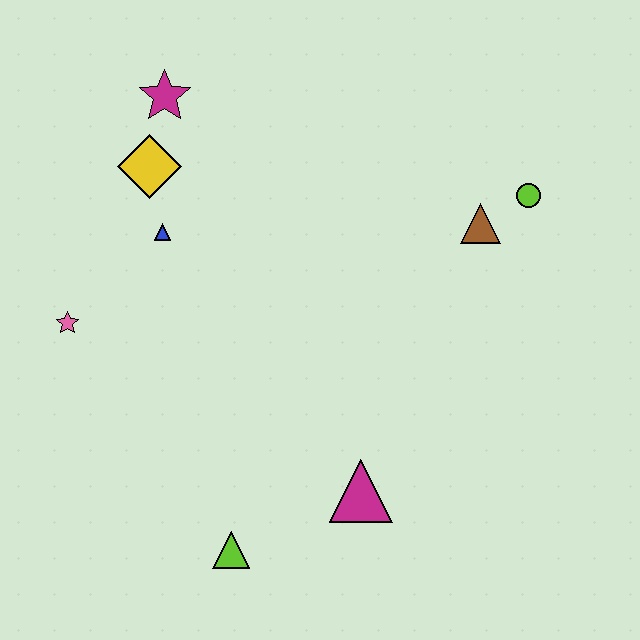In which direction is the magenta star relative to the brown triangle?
The magenta star is to the left of the brown triangle.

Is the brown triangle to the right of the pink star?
Yes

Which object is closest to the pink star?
The blue triangle is closest to the pink star.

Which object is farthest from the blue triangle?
The lime circle is farthest from the blue triangle.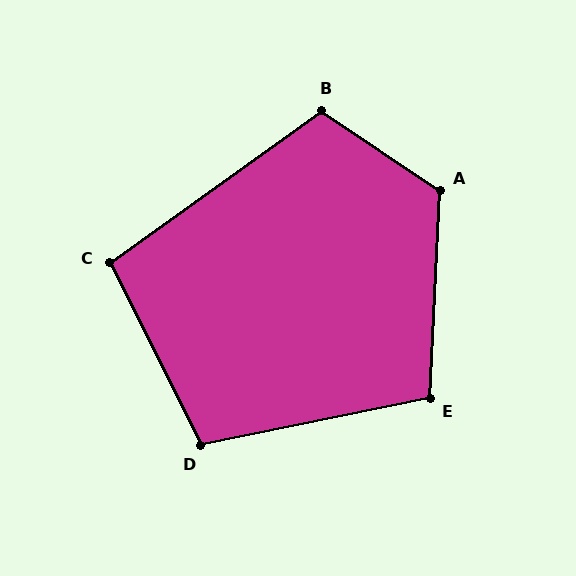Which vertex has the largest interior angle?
A, at approximately 122 degrees.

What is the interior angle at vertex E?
Approximately 104 degrees (obtuse).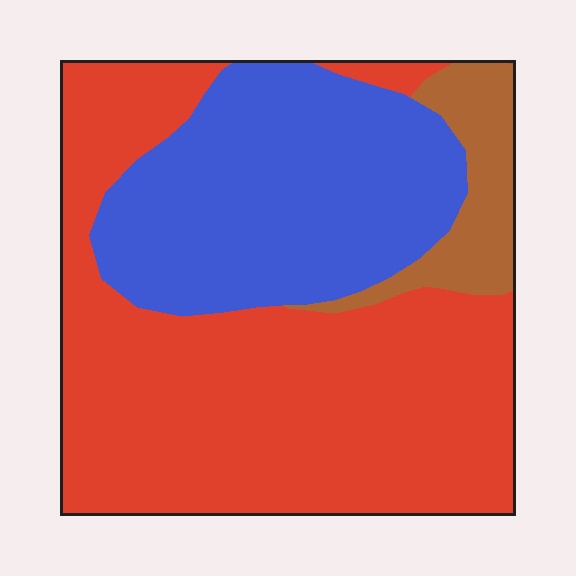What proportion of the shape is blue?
Blue takes up about one third (1/3) of the shape.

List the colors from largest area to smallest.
From largest to smallest: red, blue, brown.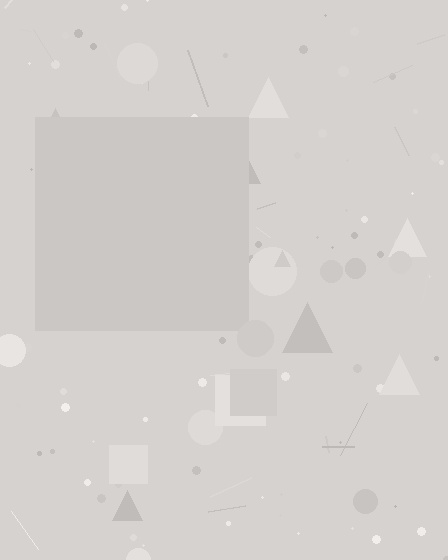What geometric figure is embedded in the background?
A square is embedded in the background.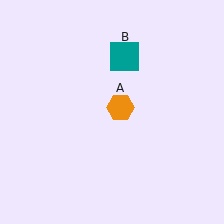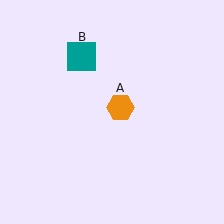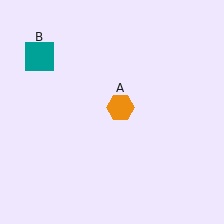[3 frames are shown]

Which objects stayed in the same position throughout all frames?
Orange hexagon (object A) remained stationary.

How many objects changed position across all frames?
1 object changed position: teal square (object B).